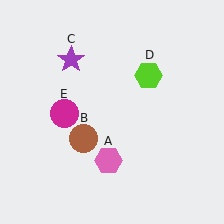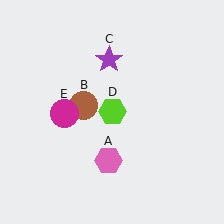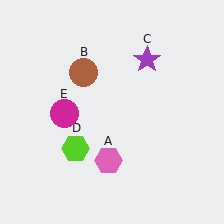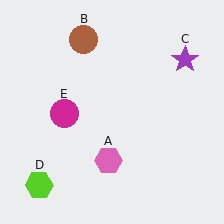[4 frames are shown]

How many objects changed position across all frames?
3 objects changed position: brown circle (object B), purple star (object C), lime hexagon (object D).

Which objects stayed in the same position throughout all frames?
Pink hexagon (object A) and magenta circle (object E) remained stationary.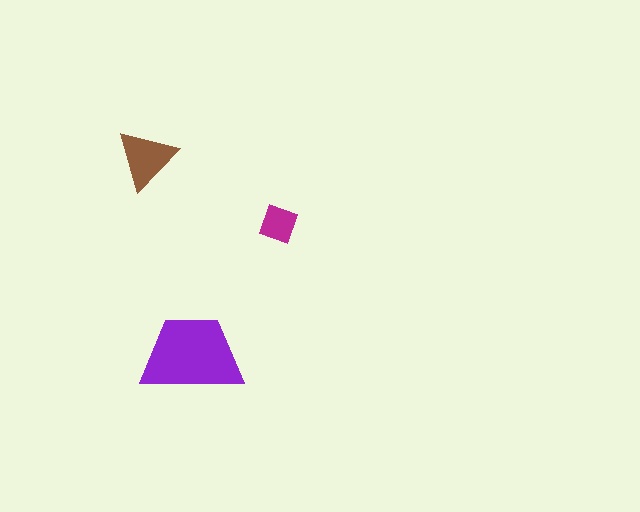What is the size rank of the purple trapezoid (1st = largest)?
1st.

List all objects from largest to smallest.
The purple trapezoid, the brown triangle, the magenta diamond.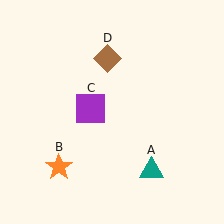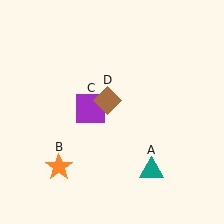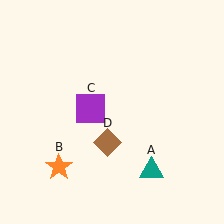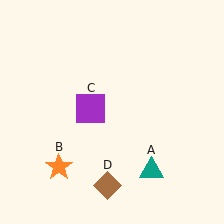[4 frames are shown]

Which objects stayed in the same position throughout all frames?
Teal triangle (object A) and orange star (object B) and purple square (object C) remained stationary.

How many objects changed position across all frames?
1 object changed position: brown diamond (object D).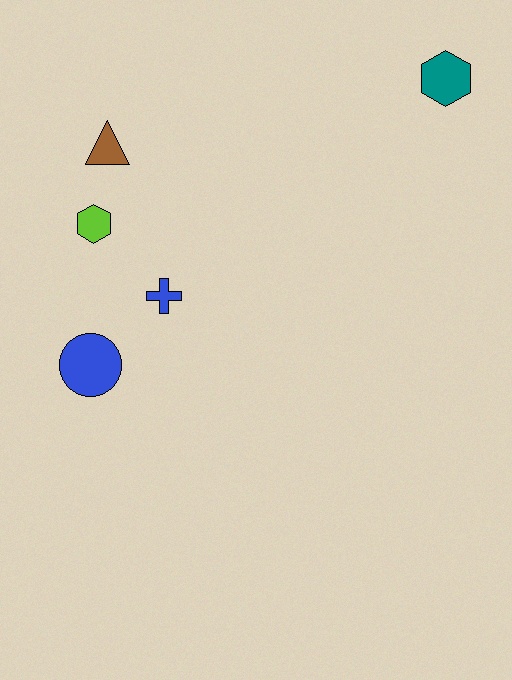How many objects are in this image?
There are 5 objects.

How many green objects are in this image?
There are no green objects.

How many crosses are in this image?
There is 1 cross.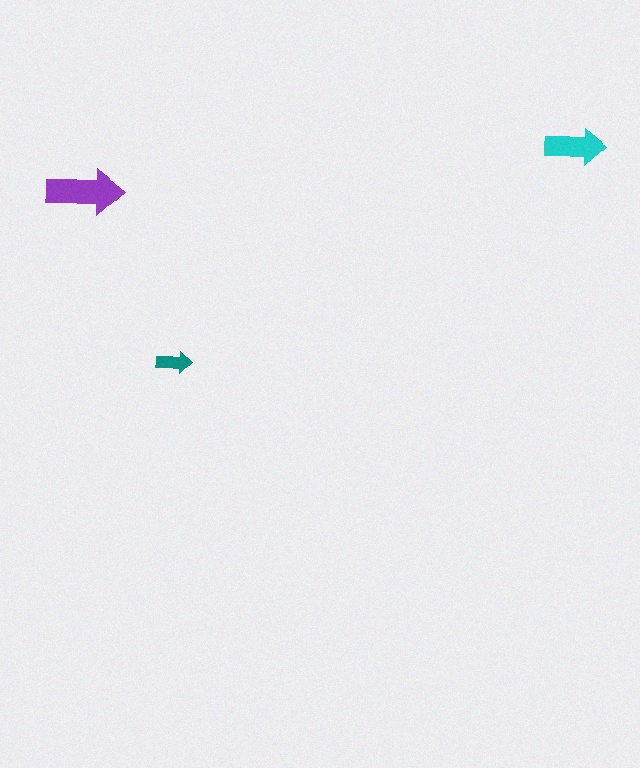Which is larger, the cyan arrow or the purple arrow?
The purple one.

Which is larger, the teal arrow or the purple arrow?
The purple one.